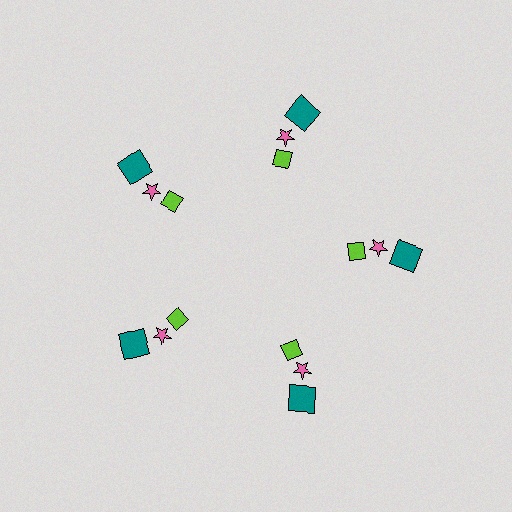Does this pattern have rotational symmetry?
Yes, this pattern has 5-fold rotational symmetry. It looks the same after rotating 72 degrees around the center.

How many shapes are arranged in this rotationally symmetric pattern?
There are 15 shapes, arranged in 5 groups of 3.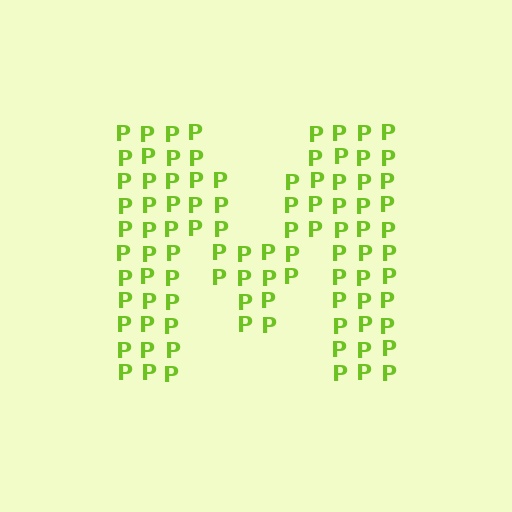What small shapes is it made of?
It is made of small letter P's.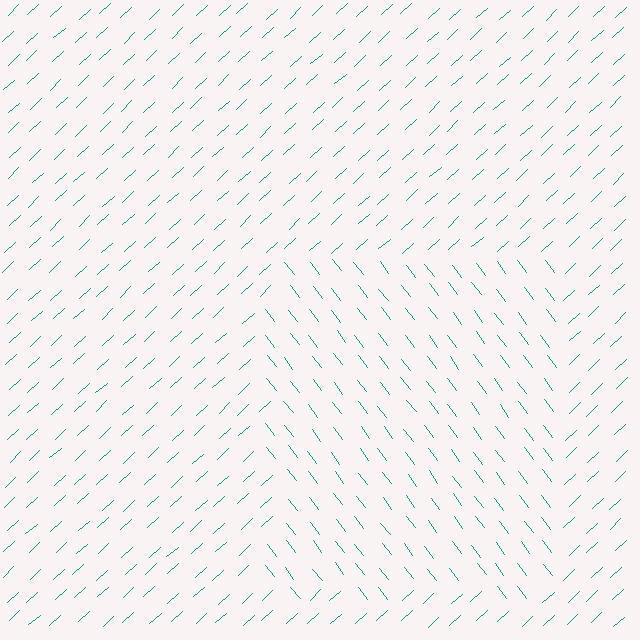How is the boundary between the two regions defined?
The boundary is defined purely by a change in line orientation (approximately 84 degrees difference). All lines are the same color and thickness.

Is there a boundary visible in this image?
Yes, there is a texture boundary formed by a change in line orientation.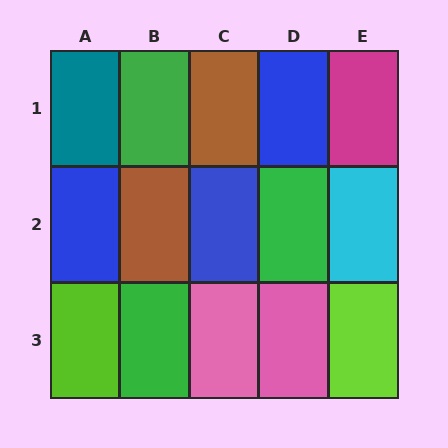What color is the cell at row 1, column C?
Brown.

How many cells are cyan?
1 cell is cyan.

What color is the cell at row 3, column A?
Lime.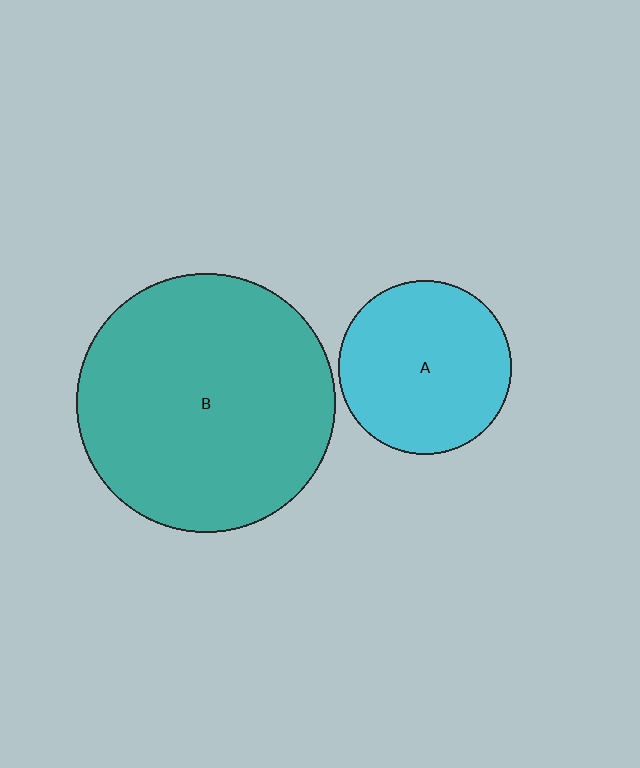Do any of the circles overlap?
No, none of the circles overlap.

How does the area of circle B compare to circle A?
Approximately 2.2 times.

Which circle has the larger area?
Circle B (teal).